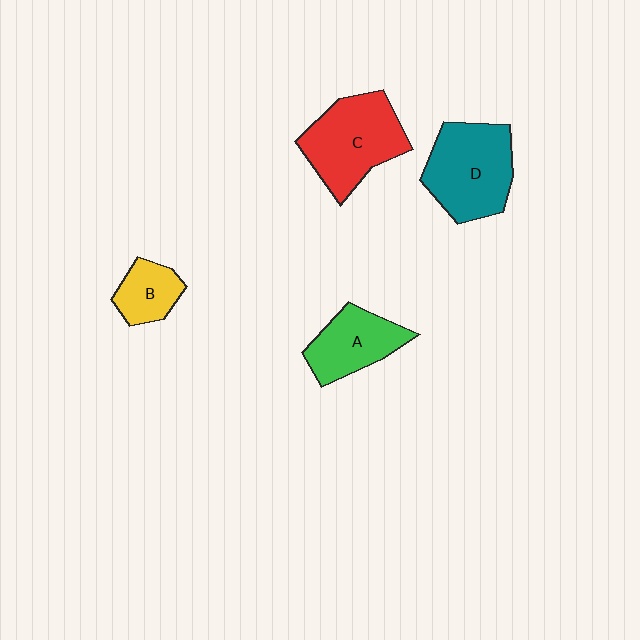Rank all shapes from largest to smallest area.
From largest to smallest: C (red), D (teal), A (green), B (yellow).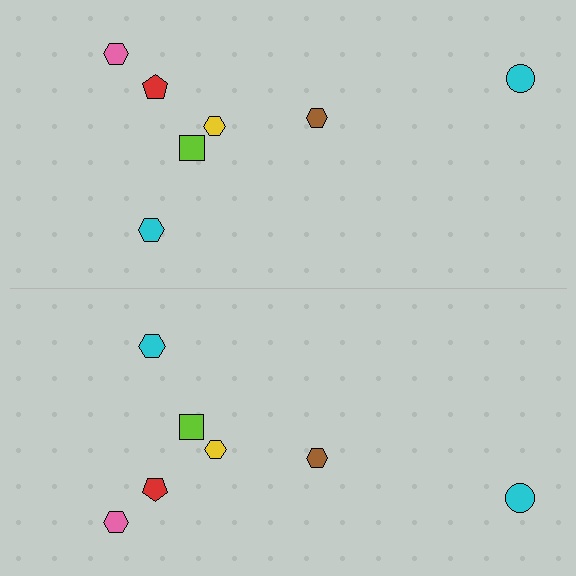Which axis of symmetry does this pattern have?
The pattern has a horizontal axis of symmetry running through the center of the image.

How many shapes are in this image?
There are 14 shapes in this image.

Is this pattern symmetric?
Yes, this pattern has bilateral (reflection) symmetry.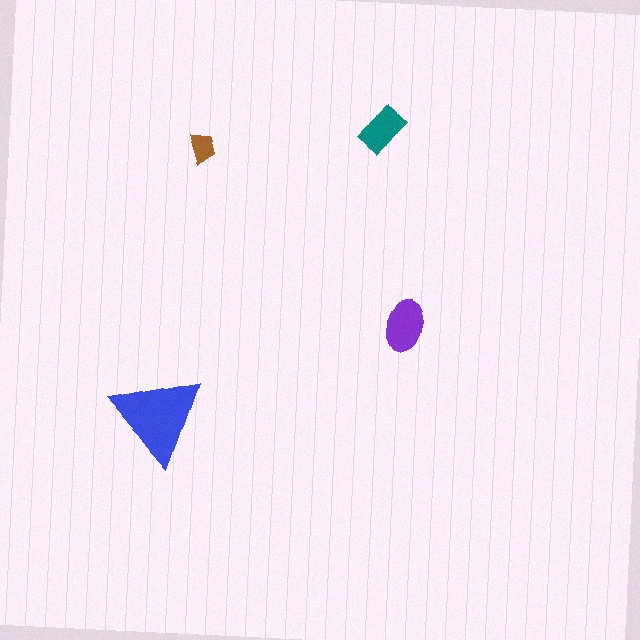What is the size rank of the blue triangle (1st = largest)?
1st.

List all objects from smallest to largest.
The brown trapezoid, the teal rectangle, the purple ellipse, the blue triangle.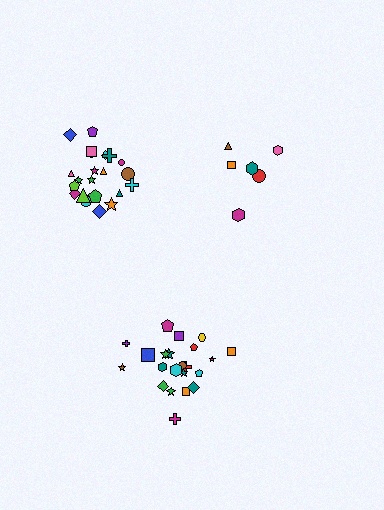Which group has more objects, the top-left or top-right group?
The top-left group.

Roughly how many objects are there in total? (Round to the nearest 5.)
Roughly 50 objects in total.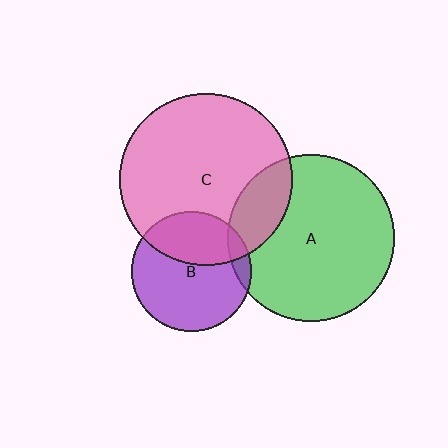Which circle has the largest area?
Circle C (pink).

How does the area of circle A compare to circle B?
Approximately 1.9 times.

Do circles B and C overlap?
Yes.